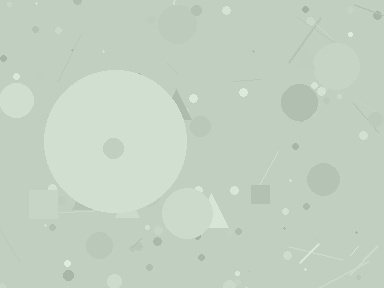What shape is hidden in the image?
A circle is hidden in the image.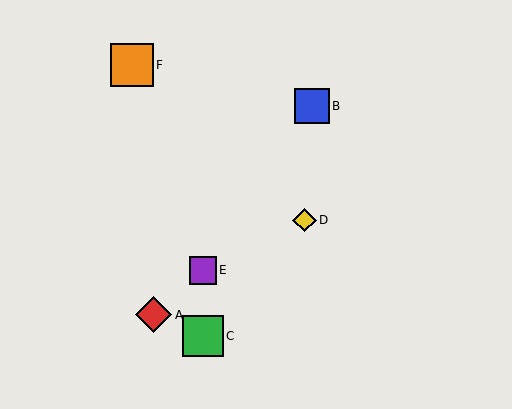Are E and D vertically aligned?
No, E is at x≈203 and D is at x≈304.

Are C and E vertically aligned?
Yes, both are at x≈203.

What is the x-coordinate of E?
Object E is at x≈203.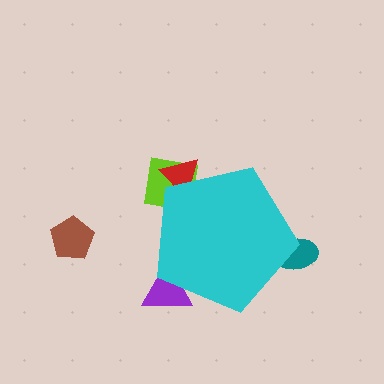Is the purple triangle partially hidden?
Yes, the purple triangle is partially hidden behind the cyan pentagon.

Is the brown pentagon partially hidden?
No, the brown pentagon is fully visible.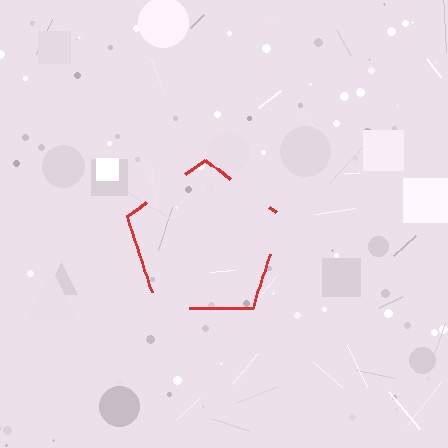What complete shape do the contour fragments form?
The contour fragments form a pentagon.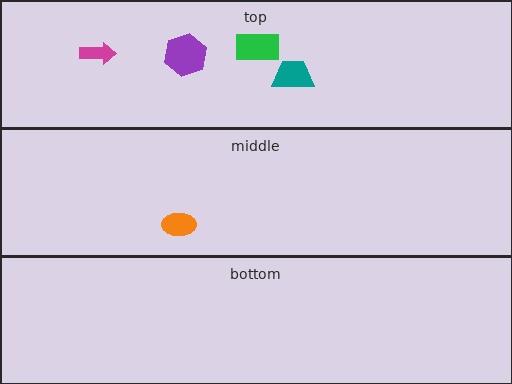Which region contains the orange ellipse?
The middle region.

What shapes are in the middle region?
The orange ellipse.